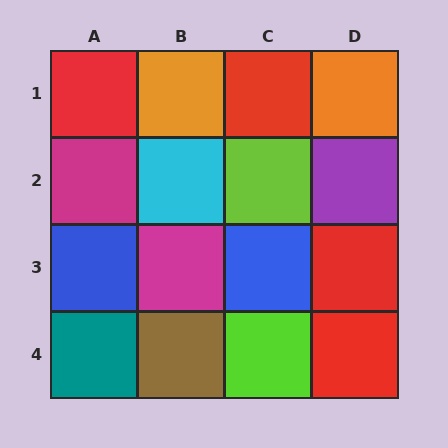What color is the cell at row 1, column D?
Orange.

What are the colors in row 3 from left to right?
Blue, magenta, blue, red.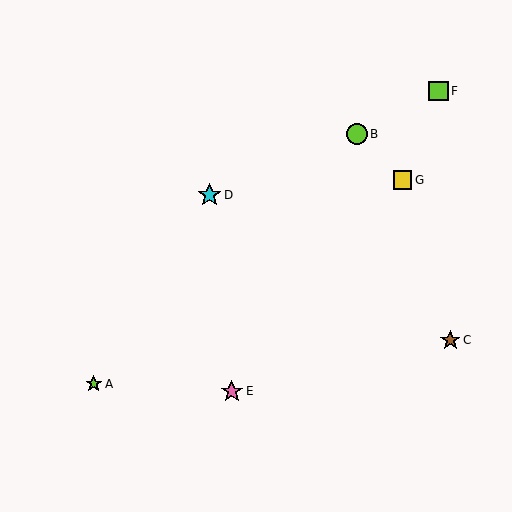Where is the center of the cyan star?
The center of the cyan star is at (210, 195).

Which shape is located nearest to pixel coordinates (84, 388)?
The lime star (labeled A) at (94, 384) is nearest to that location.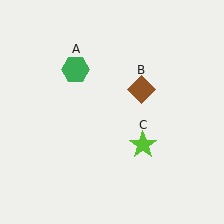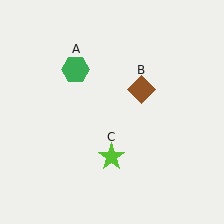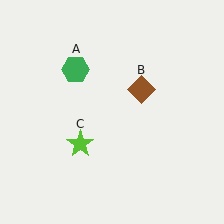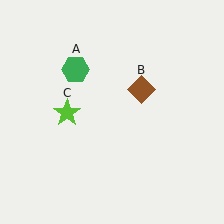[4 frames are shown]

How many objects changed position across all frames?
1 object changed position: lime star (object C).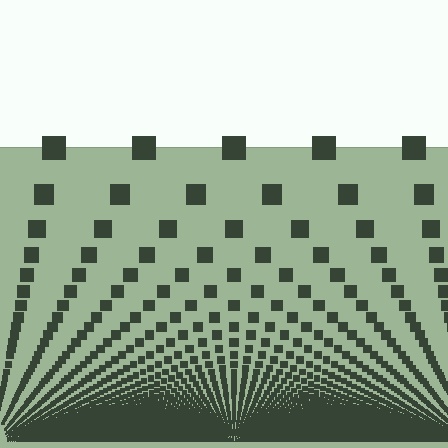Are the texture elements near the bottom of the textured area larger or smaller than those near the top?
Smaller. The gradient is inverted — elements near the bottom are smaller and denser.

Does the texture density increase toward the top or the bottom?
Density increases toward the bottom.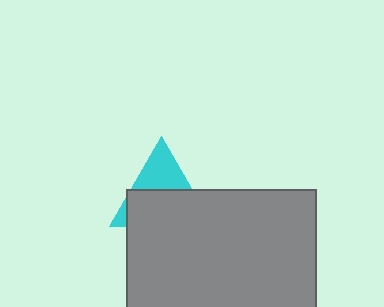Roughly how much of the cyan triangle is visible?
A small part of it is visible (roughly 39%).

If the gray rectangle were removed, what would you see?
You would see the complete cyan triangle.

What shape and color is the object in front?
The object in front is a gray rectangle.